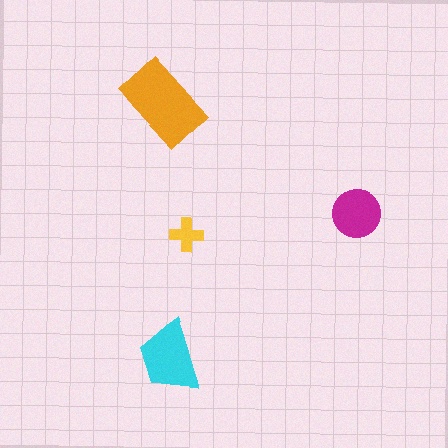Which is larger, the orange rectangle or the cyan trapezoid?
The orange rectangle.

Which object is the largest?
The orange rectangle.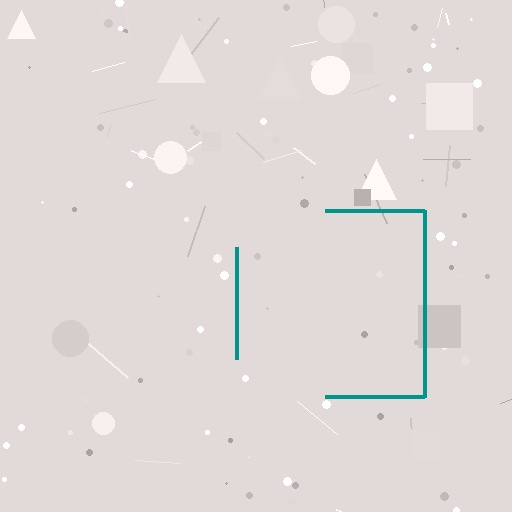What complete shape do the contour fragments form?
The contour fragments form a square.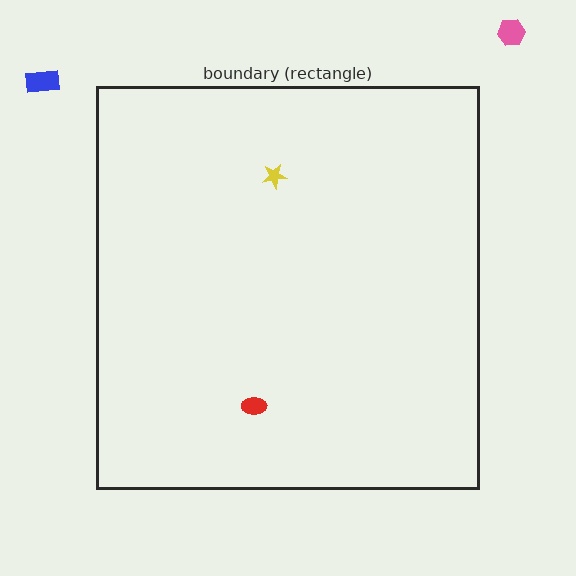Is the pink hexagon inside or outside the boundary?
Outside.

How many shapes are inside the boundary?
2 inside, 2 outside.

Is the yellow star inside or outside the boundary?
Inside.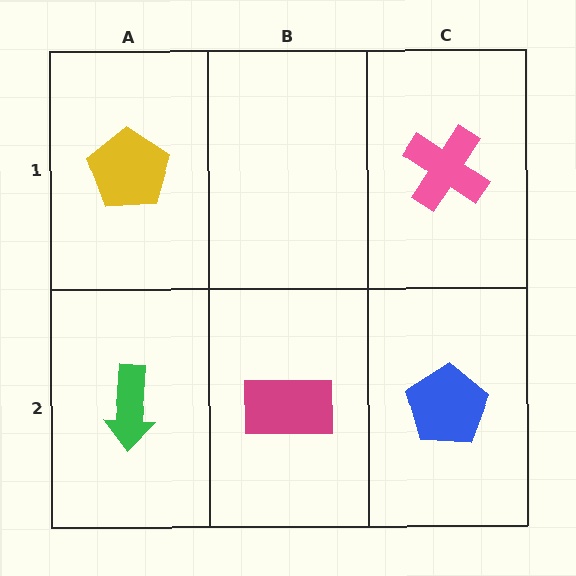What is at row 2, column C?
A blue pentagon.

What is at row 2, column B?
A magenta rectangle.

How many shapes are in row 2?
3 shapes.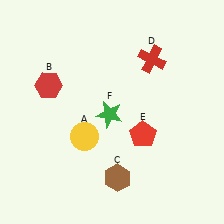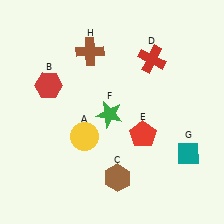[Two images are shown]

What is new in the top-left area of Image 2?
A brown cross (H) was added in the top-left area of Image 2.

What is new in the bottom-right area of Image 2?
A teal diamond (G) was added in the bottom-right area of Image 2.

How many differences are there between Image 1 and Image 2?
There are 2 differences between the two images.